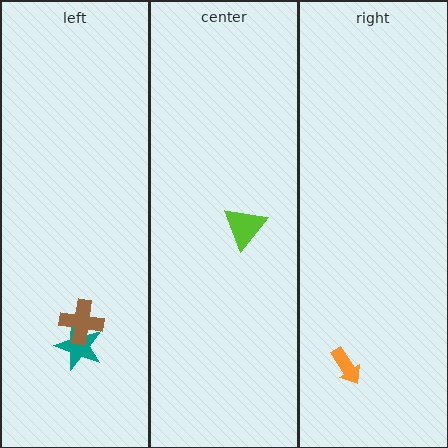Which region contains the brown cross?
The left region.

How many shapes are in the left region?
2.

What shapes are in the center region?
The lime triangle.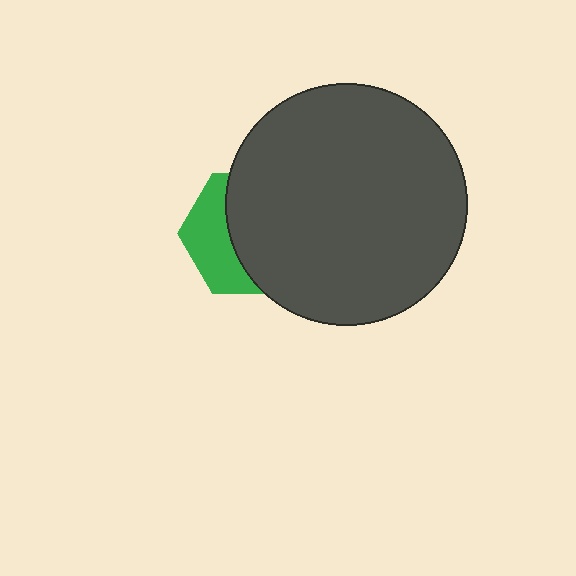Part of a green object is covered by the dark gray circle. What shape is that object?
It is a hexagon.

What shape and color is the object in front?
The object in front is a dark gray circle.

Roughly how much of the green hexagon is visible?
A small part of it is visible (roughly 38%).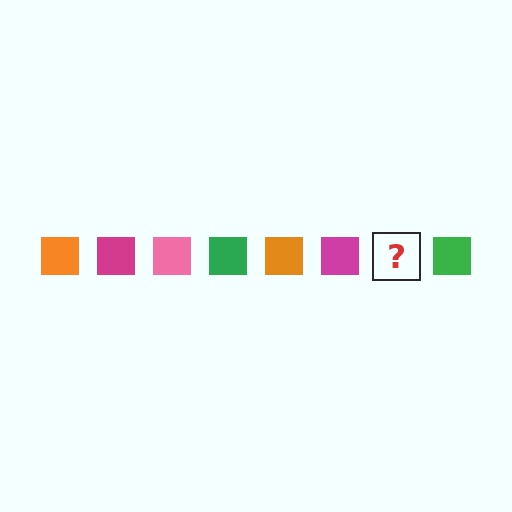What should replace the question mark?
The question mark should be replaced with a pink square.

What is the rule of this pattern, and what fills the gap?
The rule is that the pattern cycles through orange, magenta, pink, green squares. The gap should be filled with a pink square.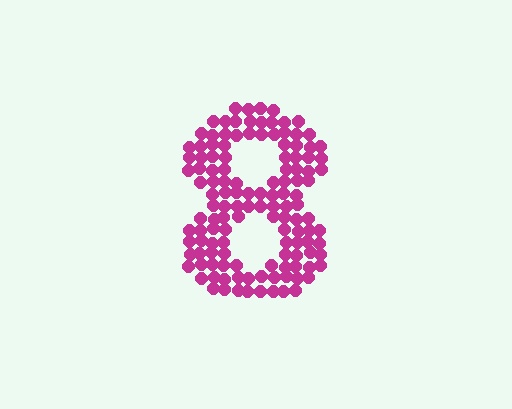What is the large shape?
The large shape is the digit 8.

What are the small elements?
The small elements are circles.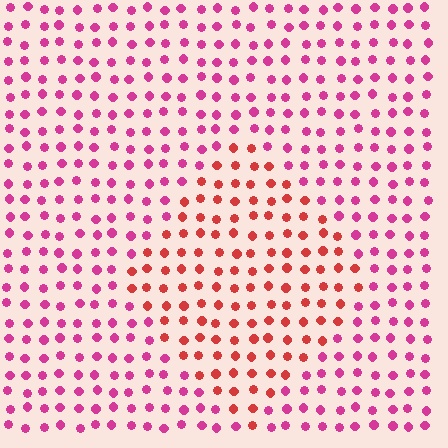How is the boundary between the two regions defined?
The boundary is defined purely by a slight shift in hue (about 36 degrees). Spacing, size, and orientation are identical on both sides.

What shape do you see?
I see a diamond.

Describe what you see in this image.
The image is filled with small magenta elements in a uniform arrangement. A diamond-shaped region is visible where the elements are tinted to a slightly different hue, forming a subtle color boundary.